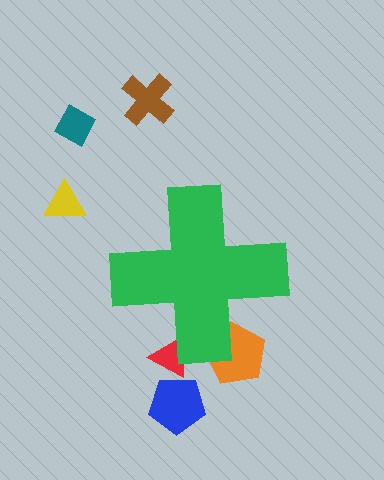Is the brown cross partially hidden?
No, the brown cross is fully visible.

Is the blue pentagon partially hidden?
No, the blue pentagon is fully visible.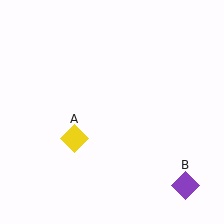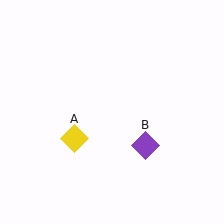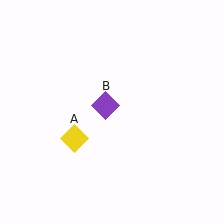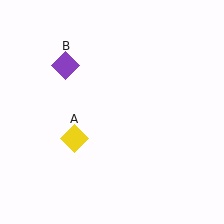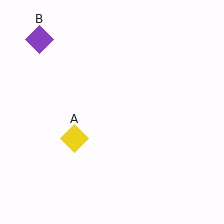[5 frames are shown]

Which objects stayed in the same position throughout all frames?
Yellow diamond (object A) remained stationary.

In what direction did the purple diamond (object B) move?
The purple diamond (object B) moved up and to the left.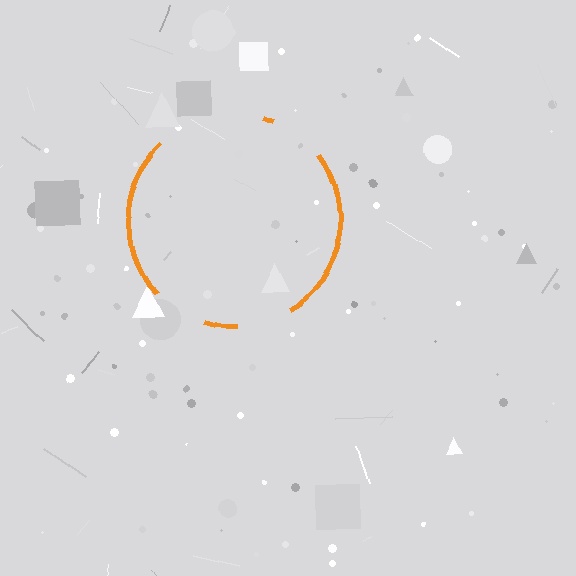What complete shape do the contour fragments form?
The contour fragments form a circle.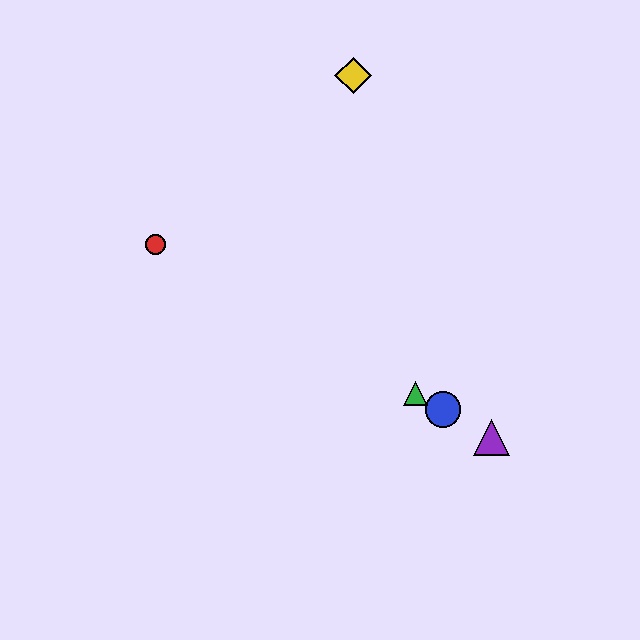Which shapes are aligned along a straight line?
The red circle, the blue circle, the green triangle, the purple triangle are aligned along a straight line.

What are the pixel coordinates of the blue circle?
The blue circle is at (443, 409).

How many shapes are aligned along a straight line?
4 shapes (the red circle, the blue circle, the green triangle, the purple triangle) are aligned along a straight line.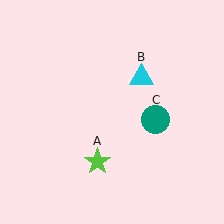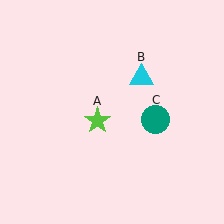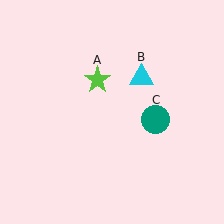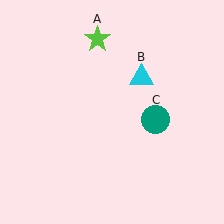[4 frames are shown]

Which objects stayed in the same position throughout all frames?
Cyan triangle (object B) and teal circle (object C) remained stationary.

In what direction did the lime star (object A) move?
The lime star (object A) moved up.